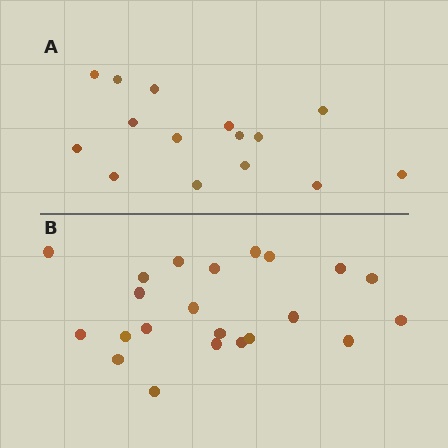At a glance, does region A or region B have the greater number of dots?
Region B (the bottom region) has more dots.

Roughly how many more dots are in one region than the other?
Region B has roughly 8 or so more dots than region A.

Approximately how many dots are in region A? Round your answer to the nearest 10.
About 20 dots. (The exact count is 15, which rounds to 20.)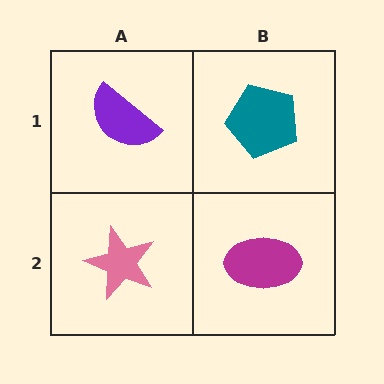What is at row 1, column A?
A purple semicircle.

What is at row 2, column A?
A pink star.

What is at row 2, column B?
A magenta ellipse.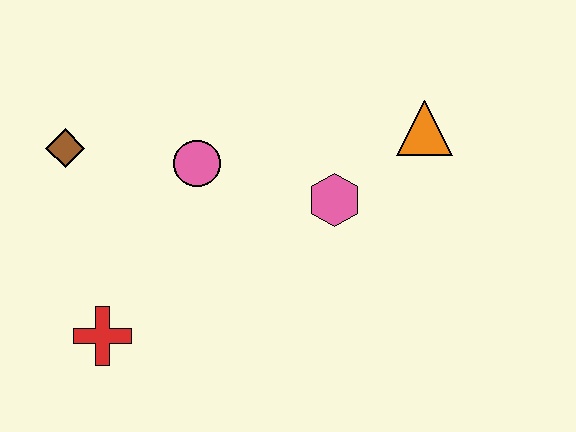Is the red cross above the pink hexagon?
No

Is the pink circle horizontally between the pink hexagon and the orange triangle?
No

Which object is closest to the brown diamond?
The pink circle is closest to the brown diamond.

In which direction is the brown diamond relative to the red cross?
The brown diamond is above the red cross.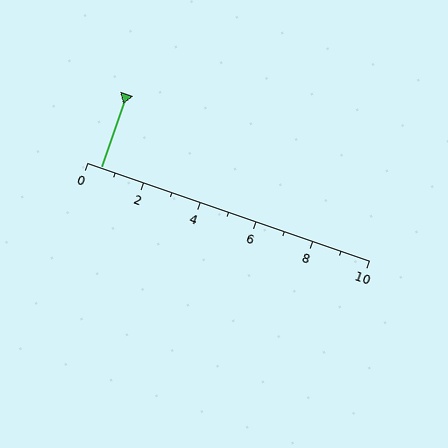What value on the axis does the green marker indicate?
The marker indicates approximately 0.5.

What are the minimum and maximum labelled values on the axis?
The axis runs from 0 to 10.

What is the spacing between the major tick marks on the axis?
The major ticks are spaced 2 apart.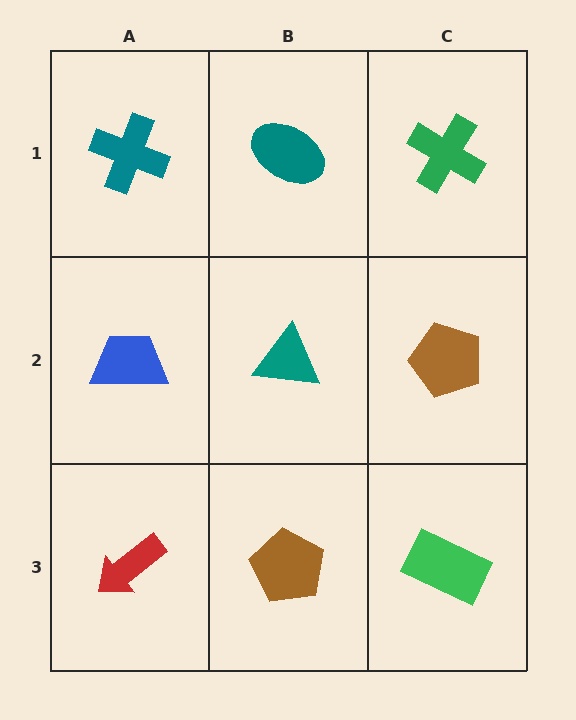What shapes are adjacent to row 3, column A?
A blue trapezoid (row 2, column A), a brown pentagon (row 3, column B).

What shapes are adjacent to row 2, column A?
A teal cross (row 1, column A), a red arrow (row 3, column A), a teal triangle (row 2, column B).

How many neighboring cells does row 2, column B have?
4.